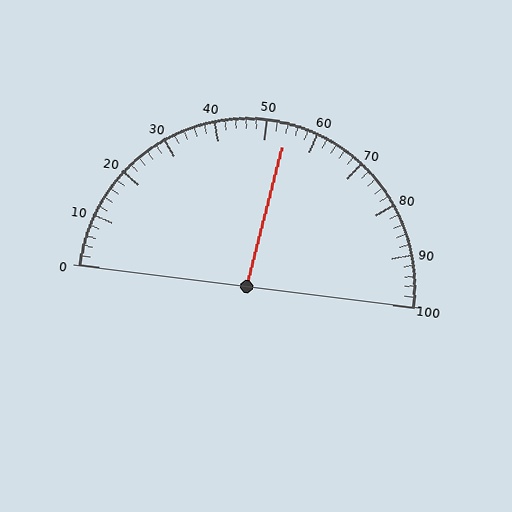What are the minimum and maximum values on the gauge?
The gauge ranges from 0 to 100.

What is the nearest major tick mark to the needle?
The nearest major tick mark is 50.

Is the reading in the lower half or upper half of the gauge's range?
The reading is in the upper half of the range (0 to 100).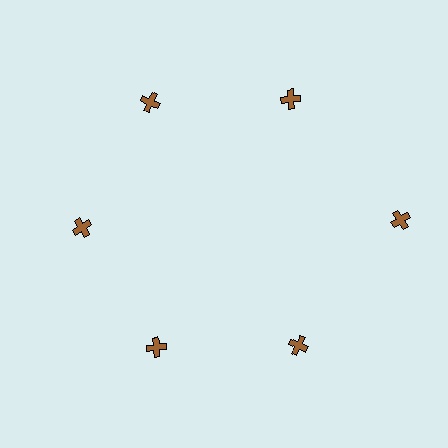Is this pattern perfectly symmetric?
No. The 6 brown crosses are arranged in a ring, but one element near the 3 o'clock position is pushed outward from the center, breaking the 6-fold rotational symmetry.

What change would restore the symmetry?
The symmetry would be restored by moving it inward, back onto the ring so that all 6 crosses sit at equal angles and equal distance from the center.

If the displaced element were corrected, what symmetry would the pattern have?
It would have 6-fold rotational symmetry — the pattern would map onto itself every 60 degrees.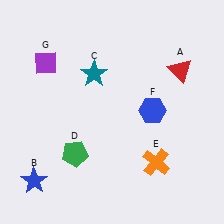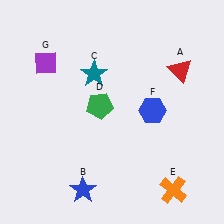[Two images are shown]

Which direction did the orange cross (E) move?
The orange cross (E) moved down.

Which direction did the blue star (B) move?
The blue star (B) moved right.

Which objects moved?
The objects that moved are: the blue star (B), the green pentagon (D), the orange cross (E).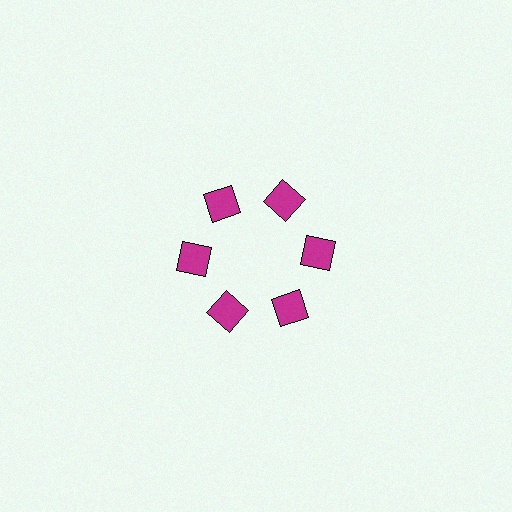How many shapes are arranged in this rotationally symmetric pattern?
There are 6 shapes, arranged in 6 groups of 1.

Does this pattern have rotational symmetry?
Yes, this pattern has 6-fold rotational symmetry. It looks the same after rotating 60 degrees around the center.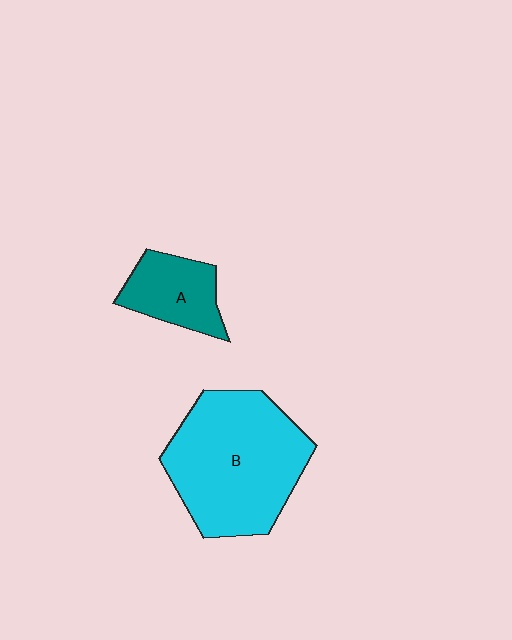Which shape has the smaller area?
Shape A (teal).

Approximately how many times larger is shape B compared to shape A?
Approximately 2.6 times.